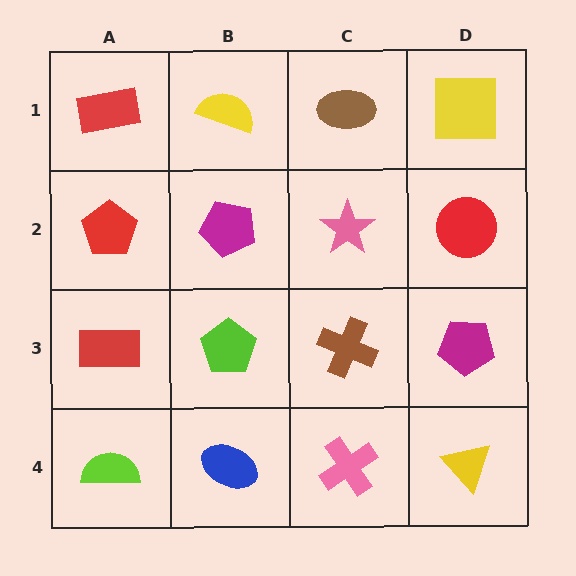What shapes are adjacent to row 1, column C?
A pink star (row 2, column C), a yellow semicircle (row 1, column B), a yellow square (row 1, column D).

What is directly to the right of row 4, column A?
A blue ellipse.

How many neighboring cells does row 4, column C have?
3.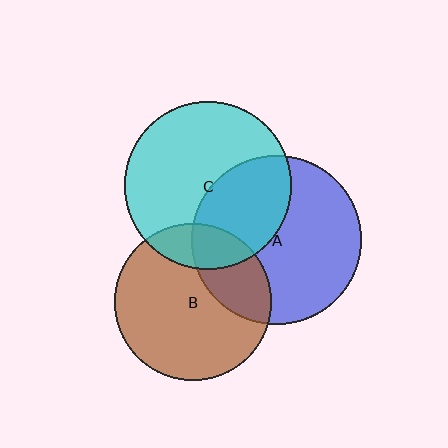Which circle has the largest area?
Circle A (blue).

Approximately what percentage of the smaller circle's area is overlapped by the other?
Approximately 25%.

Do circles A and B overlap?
Yes.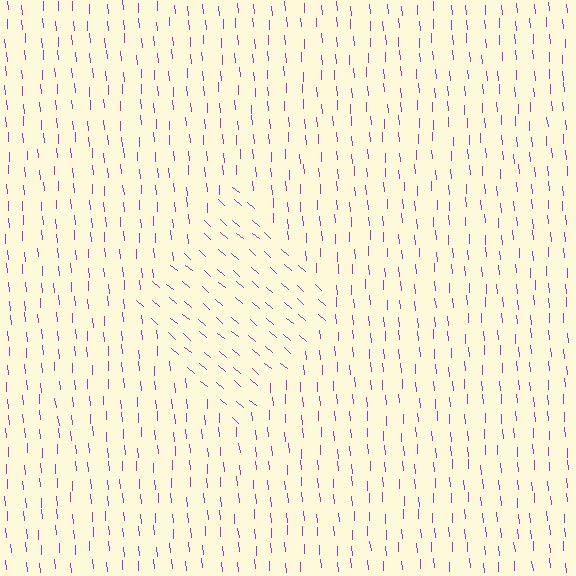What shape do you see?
I see a diamond.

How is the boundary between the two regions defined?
The boundary is defined purely by a change in line orientation (approximately 45 degrees difference). All lines are the same color and thickness.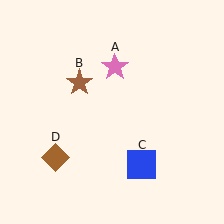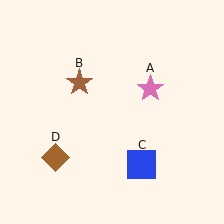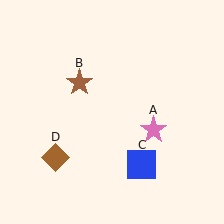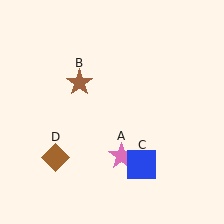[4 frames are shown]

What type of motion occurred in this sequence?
The pink star (object A) rotated clockwise around the center of the scene.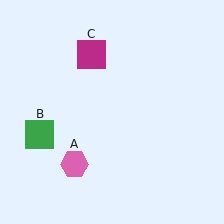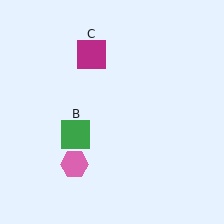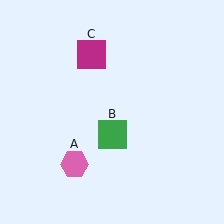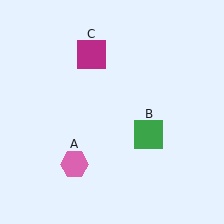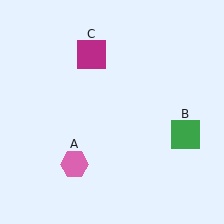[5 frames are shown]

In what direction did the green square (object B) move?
The green square (object B) moved right.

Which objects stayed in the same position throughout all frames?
Pink hexagon (object A) and magenta square (object C) remained stationary.